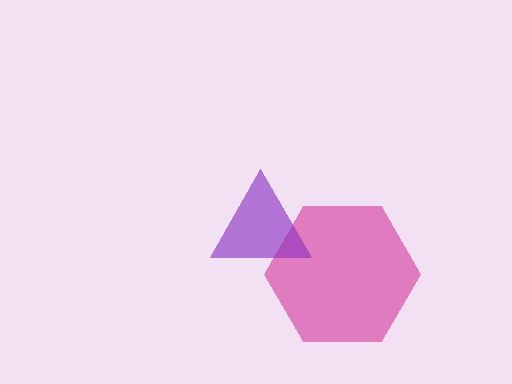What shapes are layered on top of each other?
The layered shapes are: a magenta hexagon, a purple triangle.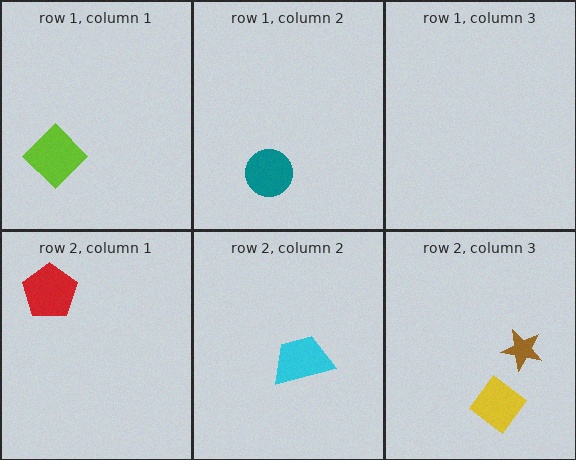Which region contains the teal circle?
The row 1, column 2 region.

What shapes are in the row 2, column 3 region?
The yellow diamond, the brown star.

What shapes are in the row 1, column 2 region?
The teal circle.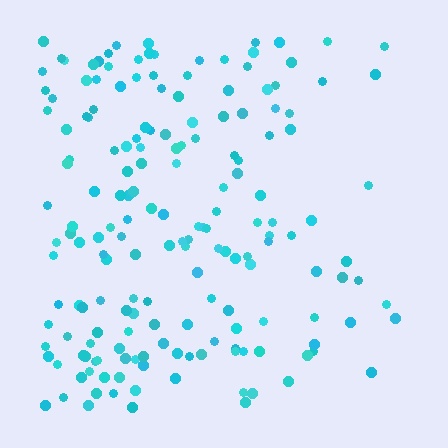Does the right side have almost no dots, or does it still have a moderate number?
Still a moderate number, just noticeably fewer than the left.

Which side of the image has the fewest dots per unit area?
The right.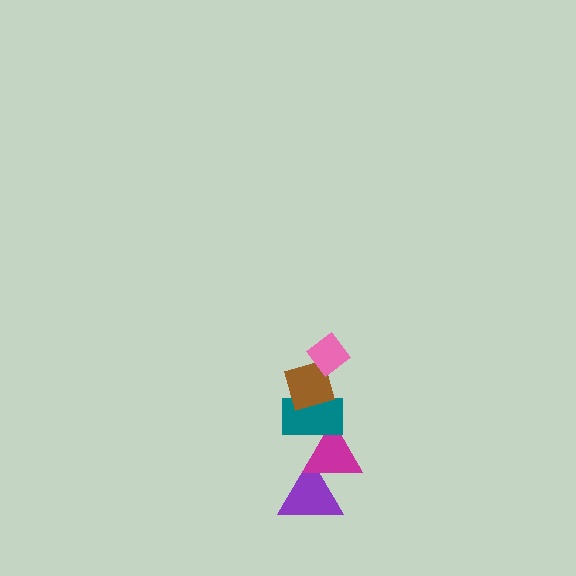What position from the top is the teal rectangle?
The teal rectangle is 3rd from the top.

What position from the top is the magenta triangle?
The magenta triangle is 4th from the top.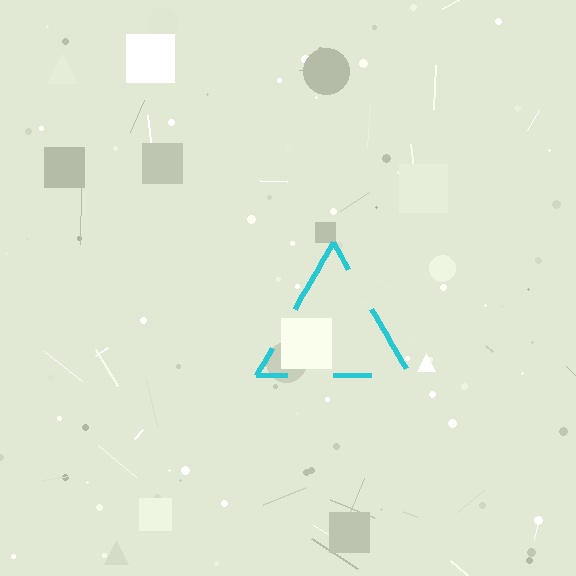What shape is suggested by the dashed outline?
The dashed outline suggests a triangle.